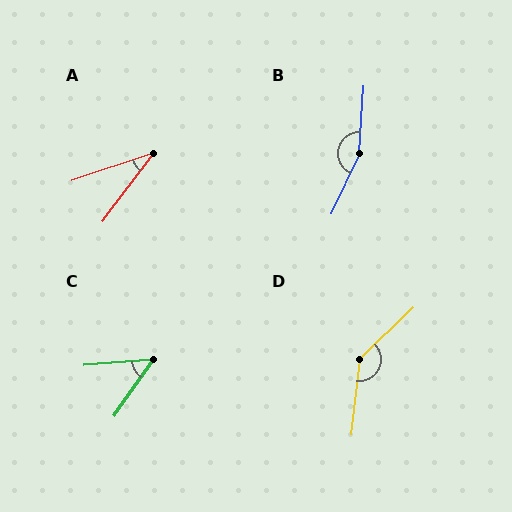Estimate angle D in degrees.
Approximately 141 degrees.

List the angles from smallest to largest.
A (34°), C (50°), D (141°), B (159°).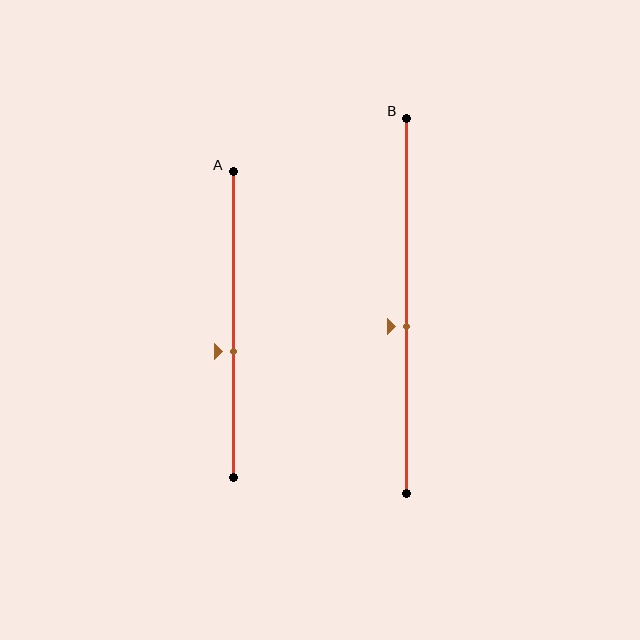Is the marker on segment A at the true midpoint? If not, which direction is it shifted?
No, the marker on segment A is shifted downward by about 9% of the segment length.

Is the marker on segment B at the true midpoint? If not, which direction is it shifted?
No, the marker on segment B is shifted downward by about 6% of the segment length.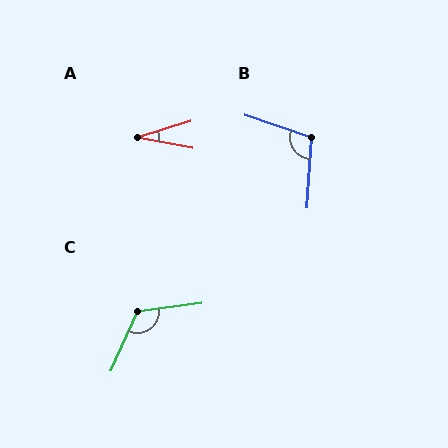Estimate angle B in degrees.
Approximately 106 degrees.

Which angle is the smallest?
A, at approximately 29 degrees.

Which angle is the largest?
C, at approximately 121 degrees.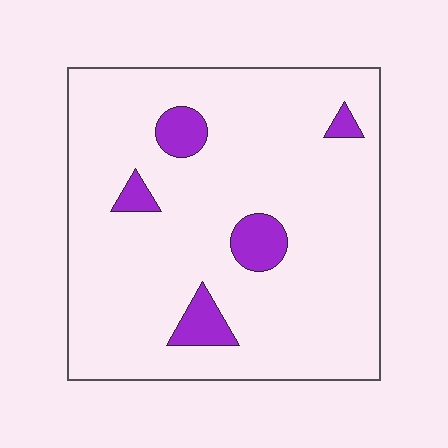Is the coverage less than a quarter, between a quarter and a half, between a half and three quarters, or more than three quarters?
Less than a quarter.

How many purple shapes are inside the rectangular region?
5.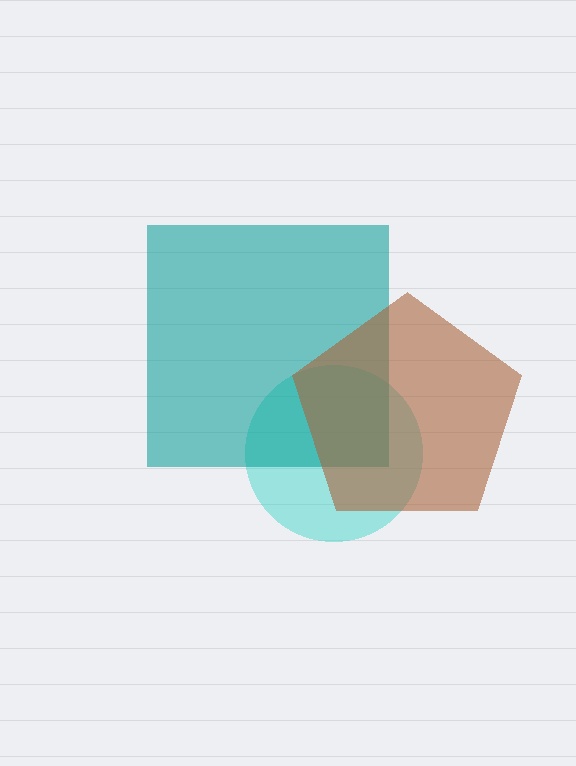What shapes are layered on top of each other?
The layered shapes are: a cyan circle, a teal square, a brown pentagon.